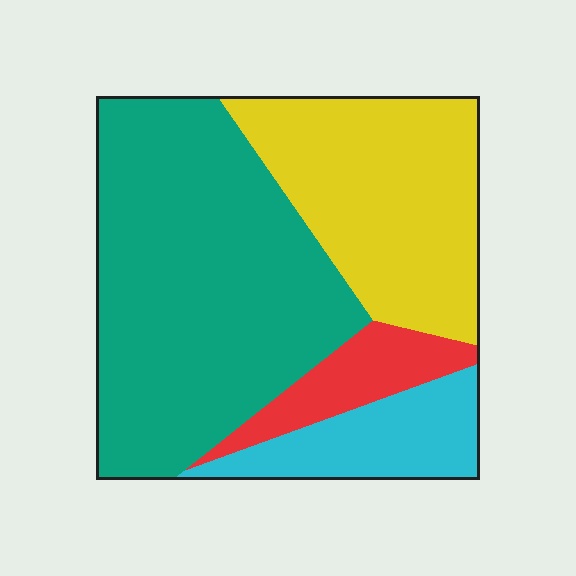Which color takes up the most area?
Teal, at roughly 50%.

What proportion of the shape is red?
Red takes up less than a sixth of the shape.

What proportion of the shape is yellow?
Yellow covers roughly 30% of the shape.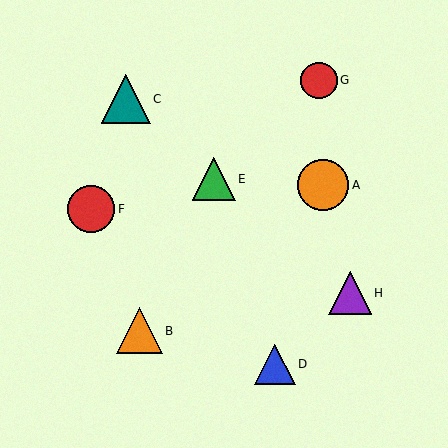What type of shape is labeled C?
Shape C is a teal triangle.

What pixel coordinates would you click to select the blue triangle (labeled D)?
Click at (275, 364) to select the blue triangle D.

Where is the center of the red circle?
The center of the red circle is at (91, 209).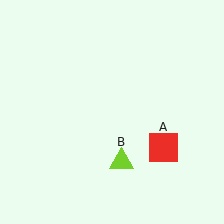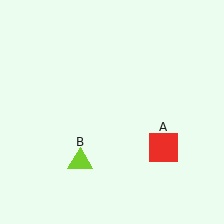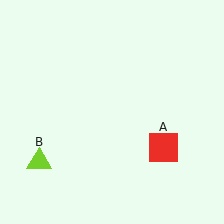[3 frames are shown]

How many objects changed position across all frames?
1 object changed position: lime triangle (object B).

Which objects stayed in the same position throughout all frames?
Red square (object A) remained stationary.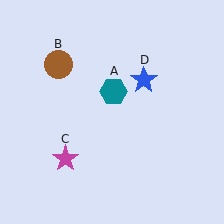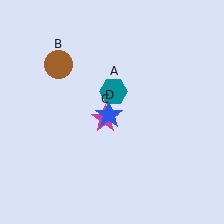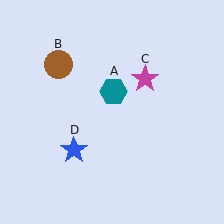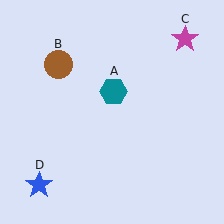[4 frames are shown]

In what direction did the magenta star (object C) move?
The magenta star (object C) moved up and to the right.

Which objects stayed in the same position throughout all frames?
Teal hexagon (object A) and brown circle (object B) remained stationary.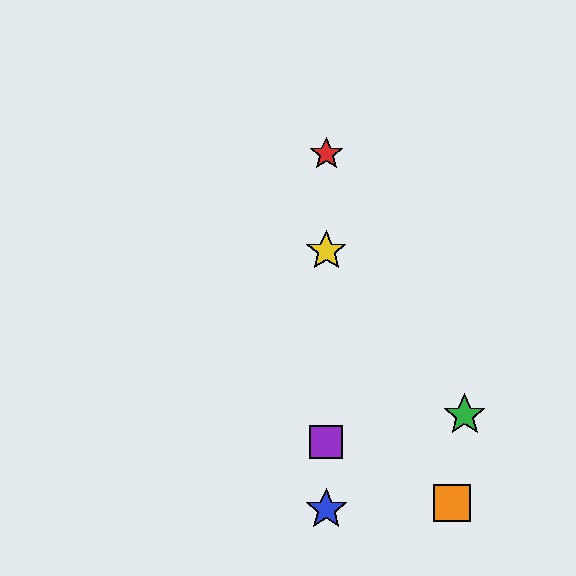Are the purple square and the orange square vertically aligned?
No, the purple square is at x≈326 and the orange square is at x≈452.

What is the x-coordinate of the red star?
The red star is at x≈326.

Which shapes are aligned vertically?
The red star, the blue star, the yellow star, the purple square are aligned vertically.